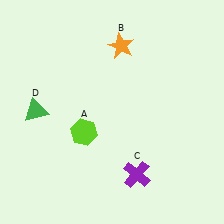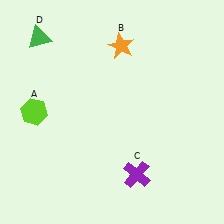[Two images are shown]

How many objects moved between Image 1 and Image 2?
2 objects moved between the two images.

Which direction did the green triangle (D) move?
The green triangle (D) moved up.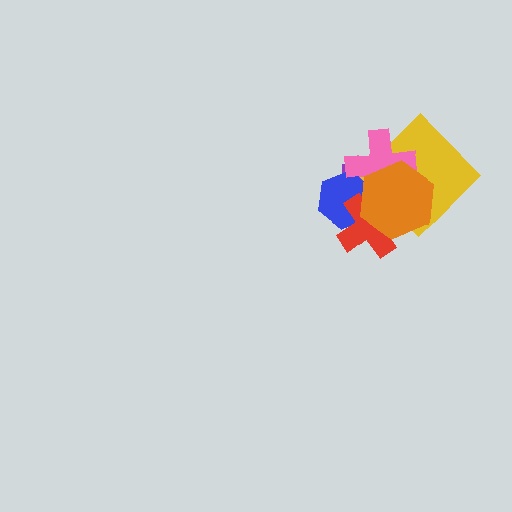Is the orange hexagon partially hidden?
No, no other shape covers it.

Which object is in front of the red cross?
The orange hexagon is in front of the red cross.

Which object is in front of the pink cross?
The orange hexagon is in front of the pink cross.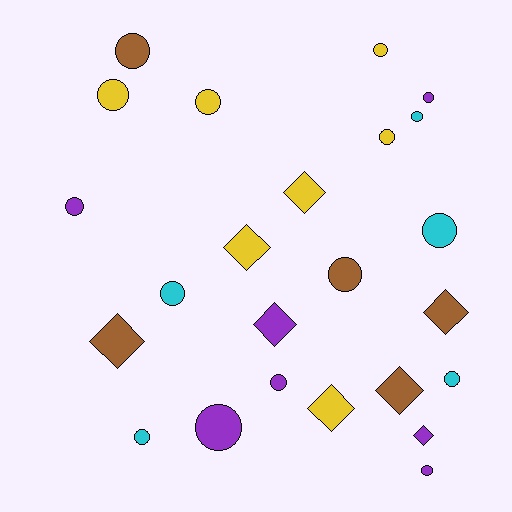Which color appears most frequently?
Purple, with 7 objects.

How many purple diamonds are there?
There are 2 purple diamonds.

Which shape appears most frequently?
Circle, with 16 objects.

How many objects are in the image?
There are 24 objects.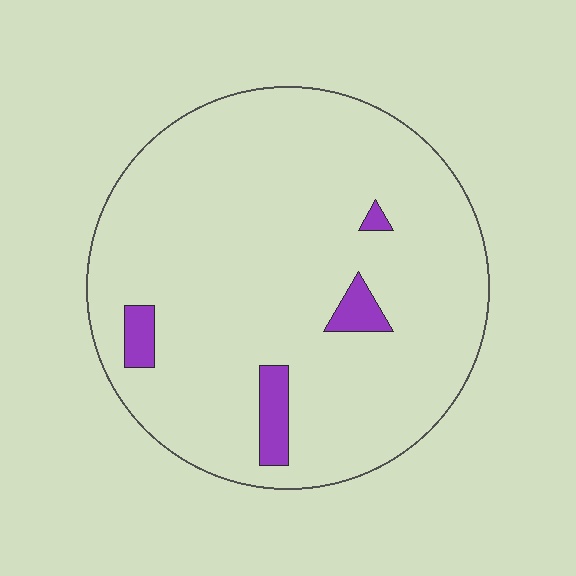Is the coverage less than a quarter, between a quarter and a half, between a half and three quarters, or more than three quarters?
Less than a quarter.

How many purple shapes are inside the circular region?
4.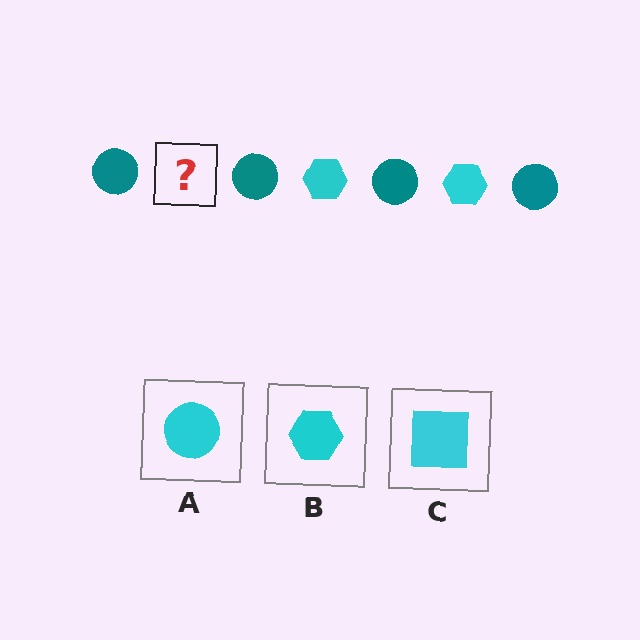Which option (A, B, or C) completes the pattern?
B.